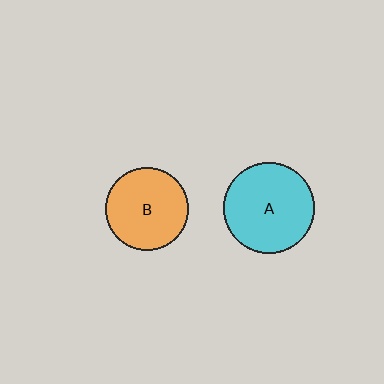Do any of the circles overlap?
No, none of the circles overlap.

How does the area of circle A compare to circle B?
Approximately 1.2 times.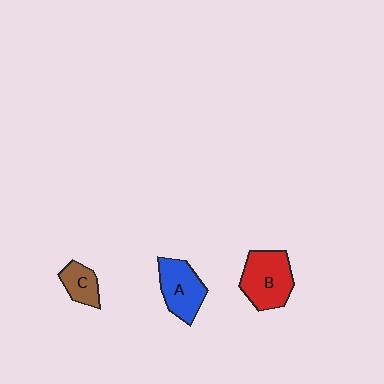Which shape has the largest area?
Shape B (red).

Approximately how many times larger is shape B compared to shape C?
Approximately 2.0 times.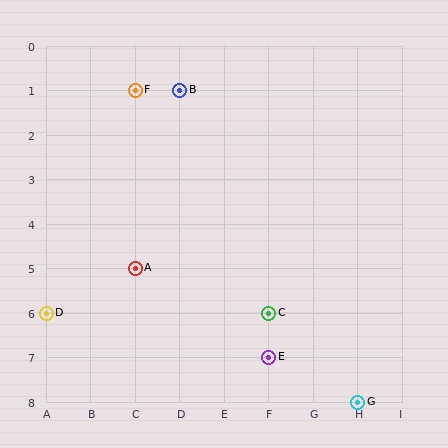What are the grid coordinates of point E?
Point E is at grid coordinates (F, 7).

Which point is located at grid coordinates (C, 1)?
Point F is at (C, 1).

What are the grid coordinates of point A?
Point A is at grid coordinates (C, 5).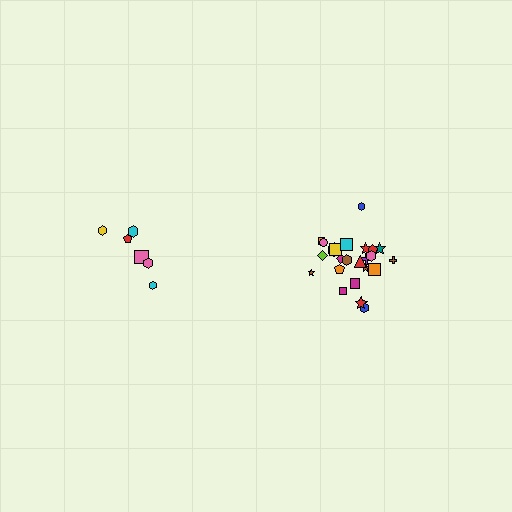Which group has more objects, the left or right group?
The right group.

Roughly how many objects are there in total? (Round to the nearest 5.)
Roughly 30 objects in total.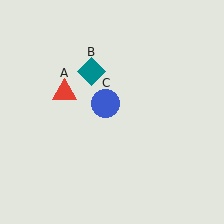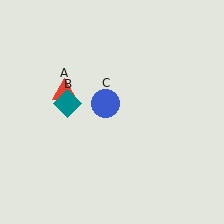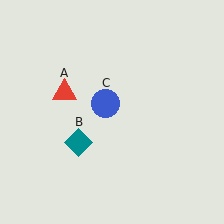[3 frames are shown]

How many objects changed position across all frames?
1 object changed position: teal diamond (object B).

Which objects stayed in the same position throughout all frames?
Red triangle (object A) and blue circle (object C) remained stationary.